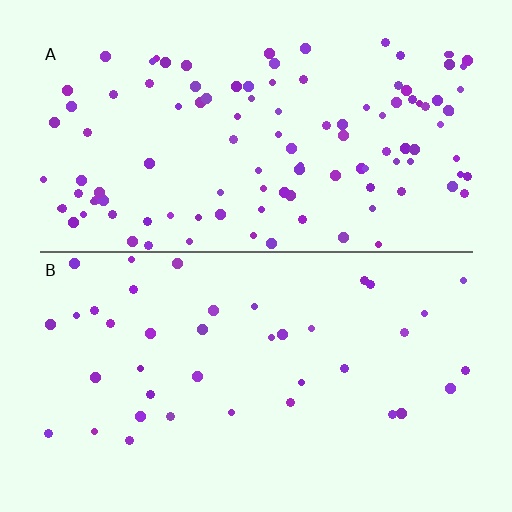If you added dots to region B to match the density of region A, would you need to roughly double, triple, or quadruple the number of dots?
Approximately triple.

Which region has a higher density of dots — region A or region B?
A (the top).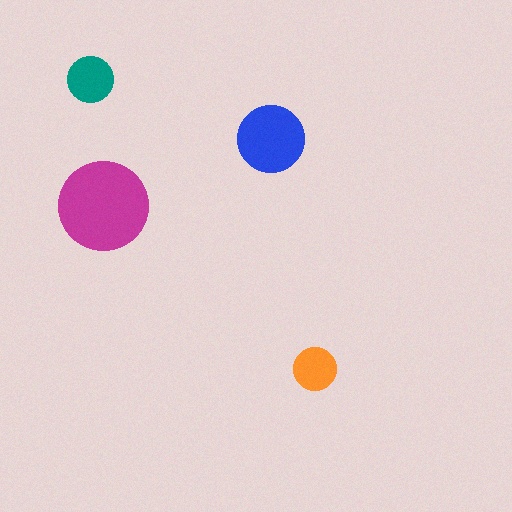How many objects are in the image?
There are 4 objects in the image.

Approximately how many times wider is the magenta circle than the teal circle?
About 2 times wider.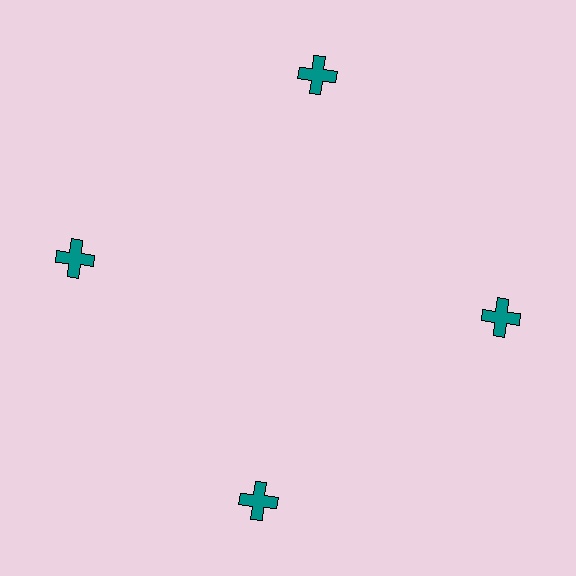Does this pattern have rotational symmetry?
Yes, this pattern has 4-fold rotational symmetry. It looks the same after rotating 90 degrees around the center.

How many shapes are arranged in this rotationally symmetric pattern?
There are 4 shapes, arranged in 4 groups of 1.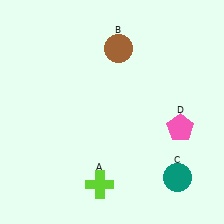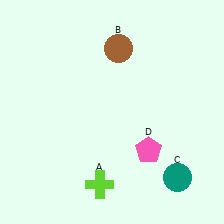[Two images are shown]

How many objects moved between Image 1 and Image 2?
1 object moved between the two images.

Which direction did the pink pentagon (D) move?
The pink pentagon (D) moved left.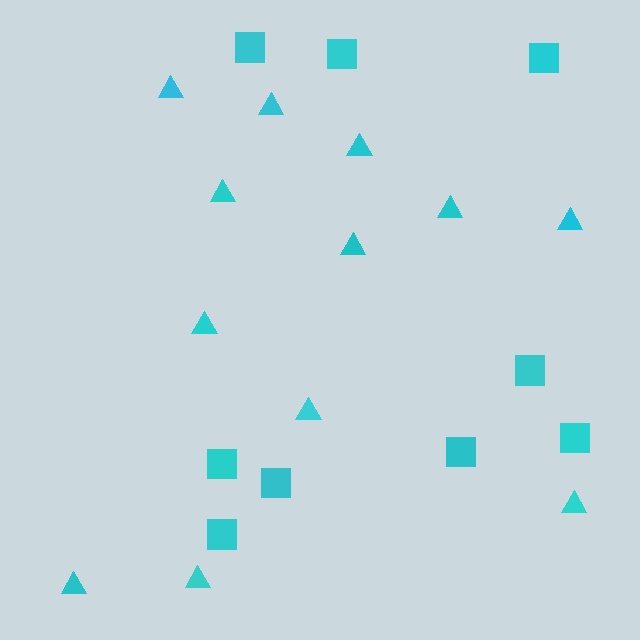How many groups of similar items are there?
There are 2 groups: one group of triangles (12) and one group of squares (9).